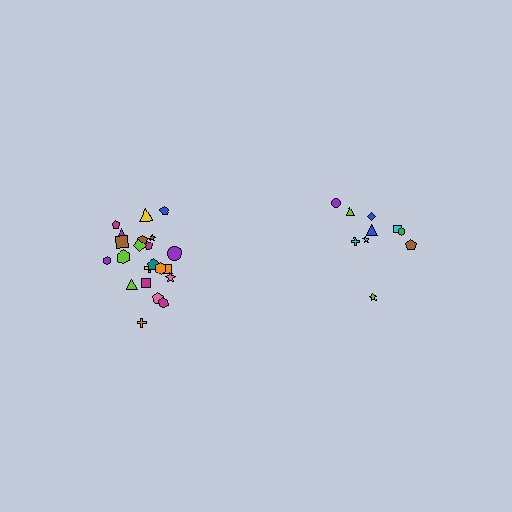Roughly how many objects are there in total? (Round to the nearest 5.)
Roughly 30 objects in total.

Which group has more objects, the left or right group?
The left group.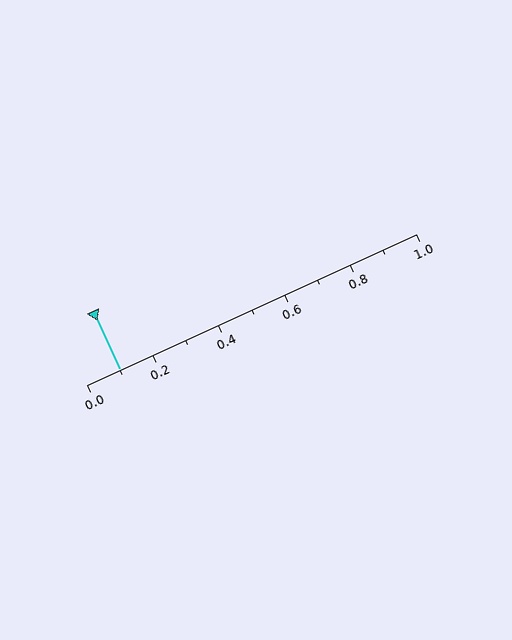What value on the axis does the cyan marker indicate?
The marker indicates approximately 0.1.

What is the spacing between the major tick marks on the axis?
The major ticks are spaced 0.2 apart.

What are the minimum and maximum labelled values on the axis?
The axis runs from 0.0 to 1.0.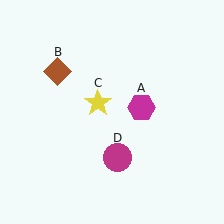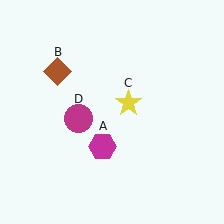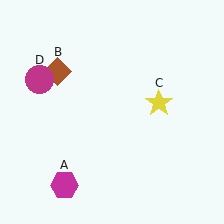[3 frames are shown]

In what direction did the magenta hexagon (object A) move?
The magenta hexagon (object A) moved down and to the left.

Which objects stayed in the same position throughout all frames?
Brown diamond (object B) remained stationary.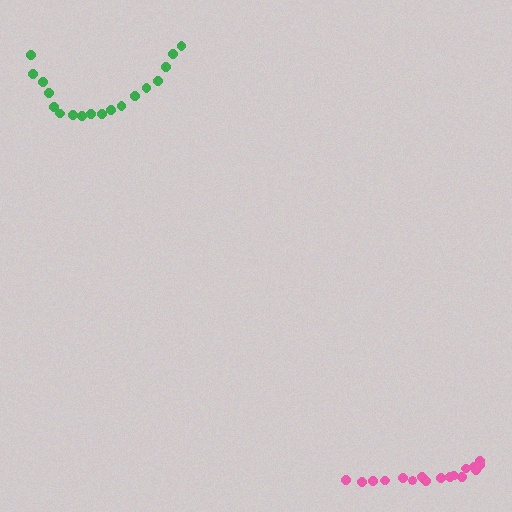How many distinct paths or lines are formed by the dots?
There are 2 distinct paths.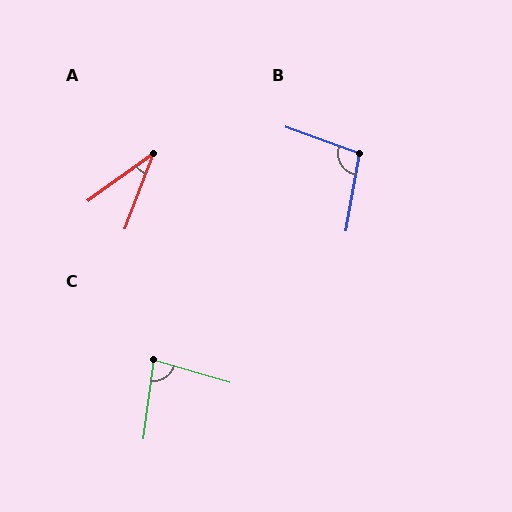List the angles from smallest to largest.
A (33°), C (81°), B (100°).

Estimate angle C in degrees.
Approximately 81 degrees.